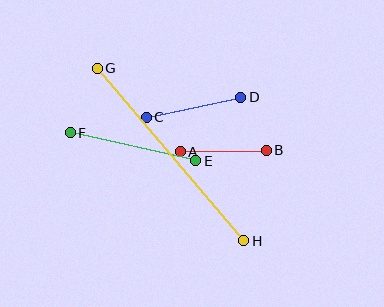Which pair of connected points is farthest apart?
Points G and H are farthest apart.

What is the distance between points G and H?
The distance is approximately 227 pixels.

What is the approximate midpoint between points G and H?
The midpoint is at approximately (170, 154) pixels.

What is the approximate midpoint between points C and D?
The midpoint is at approximately (193, 107) pixels.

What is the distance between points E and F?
The distance is approximately 128 pixels.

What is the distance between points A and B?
The distance is approximately 86 pixels.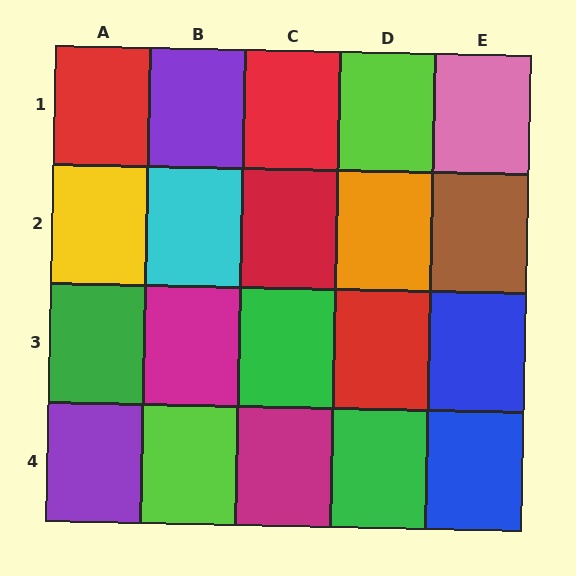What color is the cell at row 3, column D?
Red.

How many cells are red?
4 cells are red.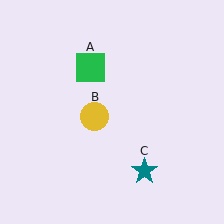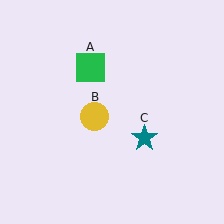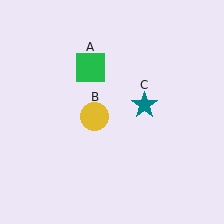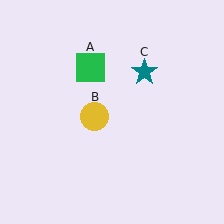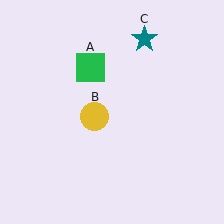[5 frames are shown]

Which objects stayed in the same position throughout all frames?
Green square (object A) and yellow circle (object B) remained stationary.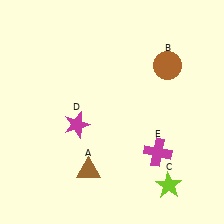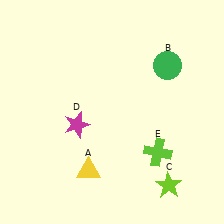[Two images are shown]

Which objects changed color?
A changed from brown to yellow. B changed from brown to green. E changed from magenta to lime.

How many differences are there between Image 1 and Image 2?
There are 3 differences between the two images.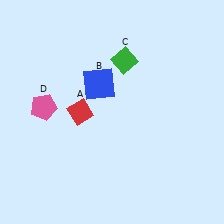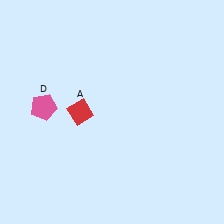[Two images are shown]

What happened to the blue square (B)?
The blue square (B) was removed in Image 2. It was in the top-left area of Image 1.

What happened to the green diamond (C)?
The green diamond (C) was removed in Image 2. It was in the top-right area of Image 1.